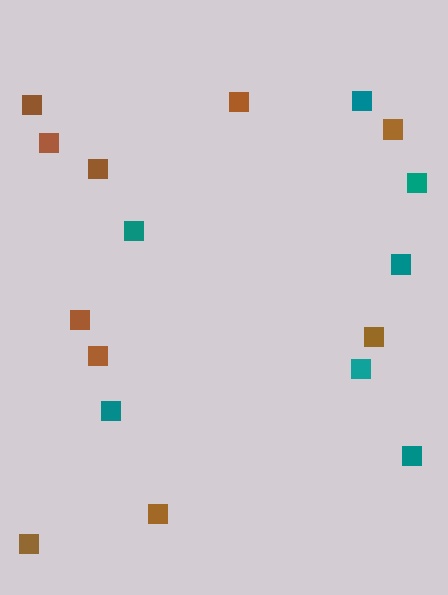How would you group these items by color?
There are 2 groups: one group of brown squares (10) and one group of teal squares (7).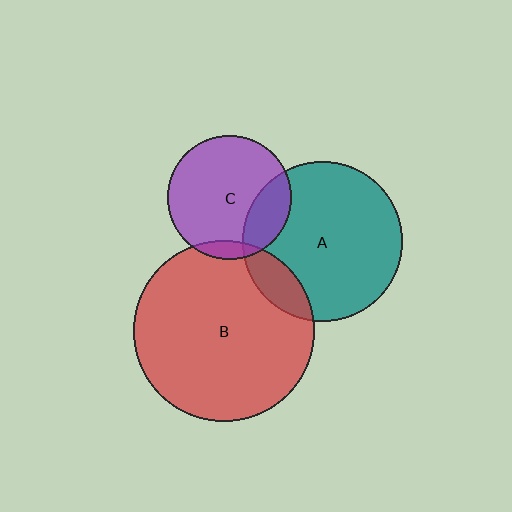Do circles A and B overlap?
Yes.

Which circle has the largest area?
Circle B (red).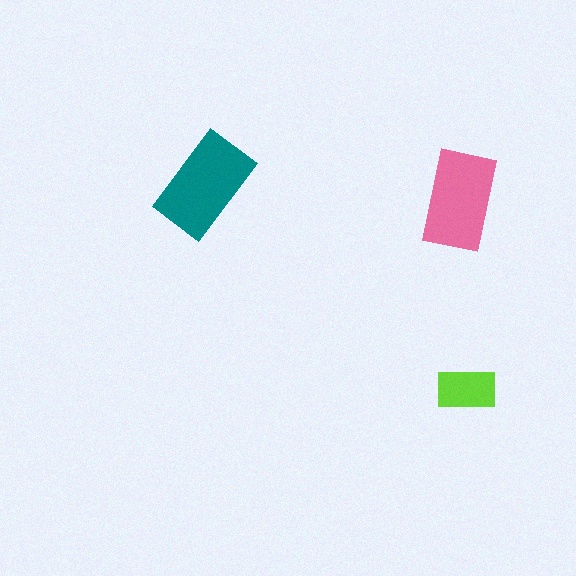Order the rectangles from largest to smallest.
the teal one, the pink one, the lime one.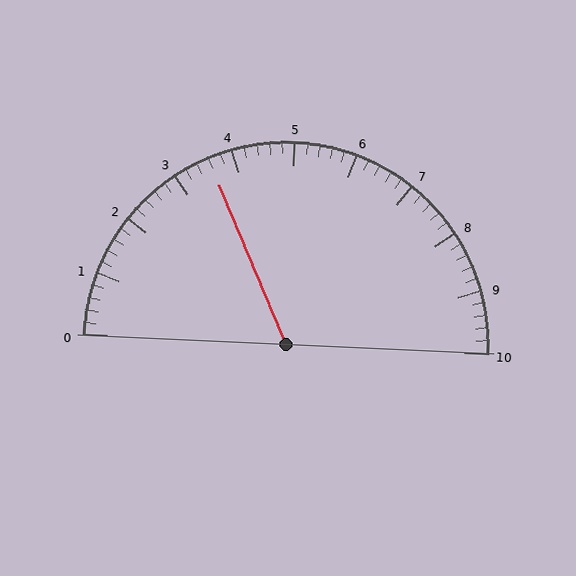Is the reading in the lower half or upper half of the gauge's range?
The reading is in the lower half of the range (0 to 10).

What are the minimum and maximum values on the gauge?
The gauge ranges from 0 to 10.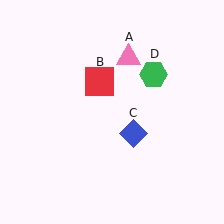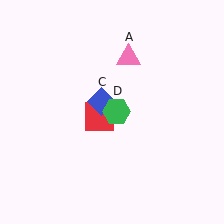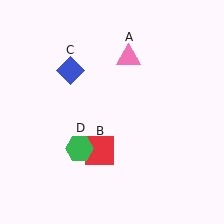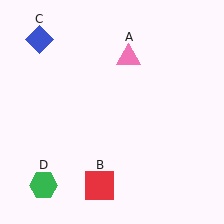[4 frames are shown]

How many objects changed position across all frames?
3 objects changed position: red square (object B), blue diamond (object C), green hexagon (object D).